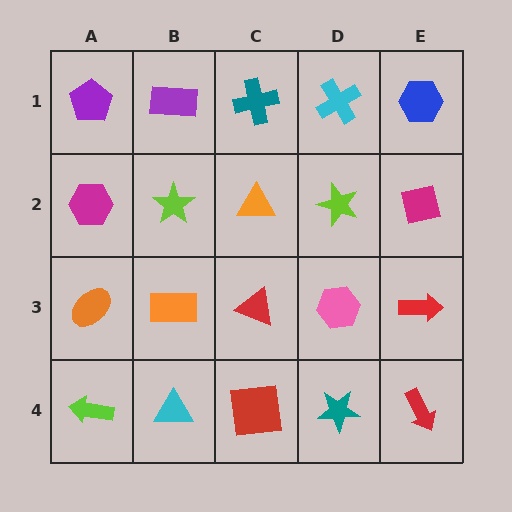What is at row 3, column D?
A pink hexagon.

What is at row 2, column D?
A lime star.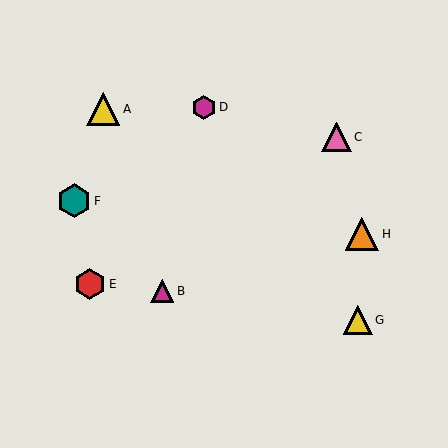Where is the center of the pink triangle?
The center of the pink triangle is at (336, 137).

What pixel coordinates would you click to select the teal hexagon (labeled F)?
Click at (74, 201) to select the teal hexagon F.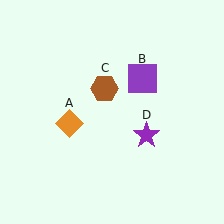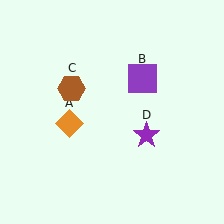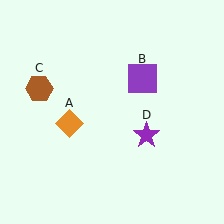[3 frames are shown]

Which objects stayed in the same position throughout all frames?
Orange diamond (object A) and purple square (object B) and purple star (object D) remained stationary.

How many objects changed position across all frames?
1 object changed position: brown hexagon (object C).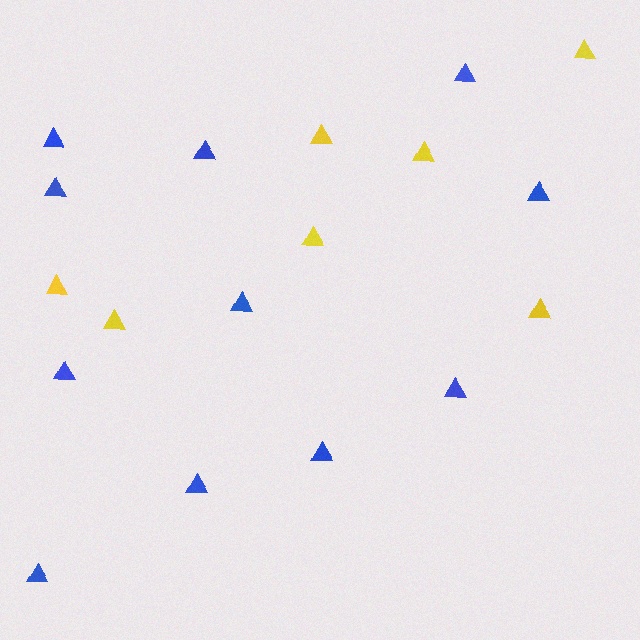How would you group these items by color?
There are 2 groups: one group of blue triangles (11) and one group of yellow triangles (7).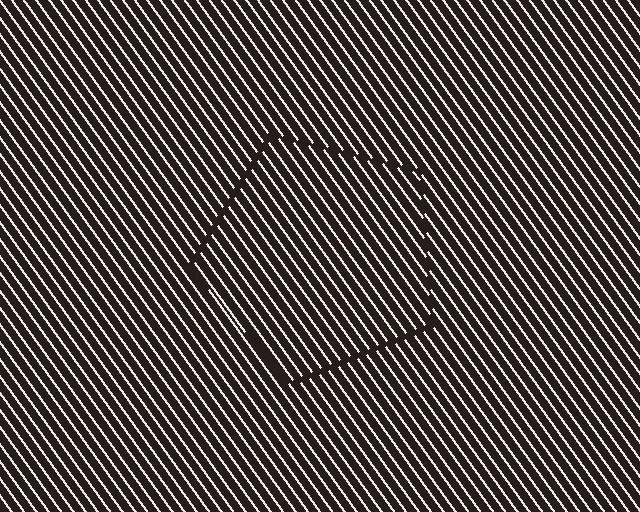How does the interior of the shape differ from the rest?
The interior of the shape contains the same grating, shifted by half a period — the contour is defined by the phase discontinuity where line-ends from the inner and outer gratings abut.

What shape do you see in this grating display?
An illusory pentagon. The interior of the shape contains the same grating, shifted by half a period — the contour is defined by the phase discontinuity where line-ends from the inner and outer gratings abut.